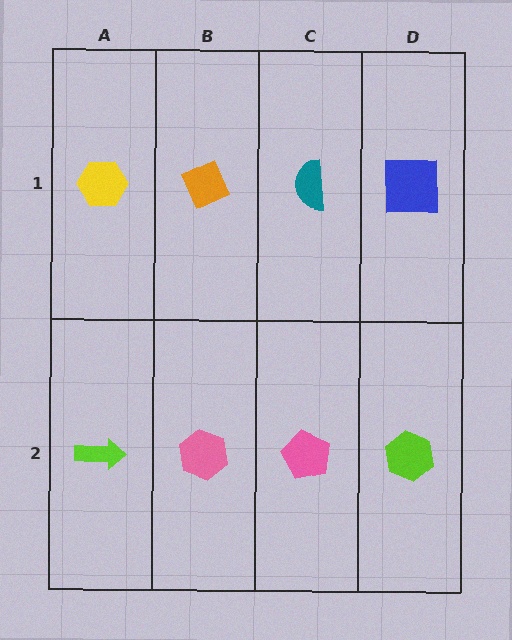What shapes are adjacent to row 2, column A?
A yellow hexagon (row 1, column A), a pink hexagon (row 2, column B).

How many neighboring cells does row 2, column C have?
3.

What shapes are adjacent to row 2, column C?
A teal semicircle (row 1, column C), a pink hexagon (row 2, column B), a lime hexagon (row 2, column D).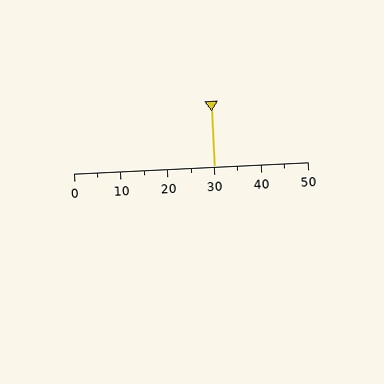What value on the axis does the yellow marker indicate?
The marker indicates approximately 30.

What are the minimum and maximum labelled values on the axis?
The axis runs from 0 to 50.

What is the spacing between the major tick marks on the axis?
The major ticks are spaced 10 apart.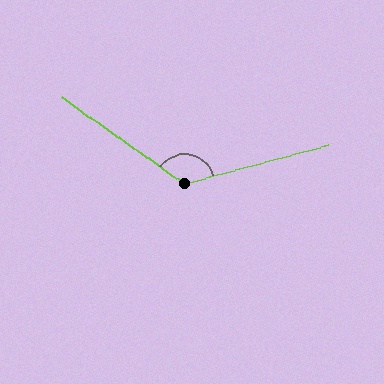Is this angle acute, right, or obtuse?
It is obtuse.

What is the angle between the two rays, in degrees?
Approximately 130 degrees.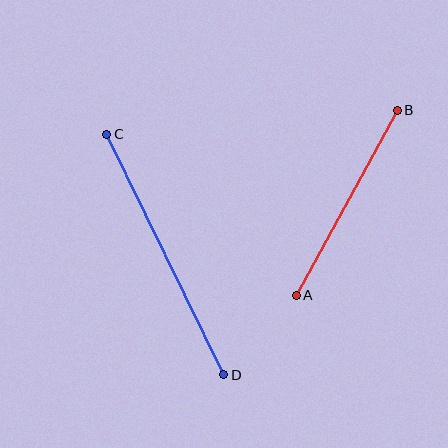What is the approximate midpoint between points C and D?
The midpoint is at approximately (165, 254) pixels.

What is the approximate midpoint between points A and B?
The midpoint is at approximately (347, 203) pixels.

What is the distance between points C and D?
The distance is approximately 268 pixels.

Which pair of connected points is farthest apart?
Points C and D are farthest apart.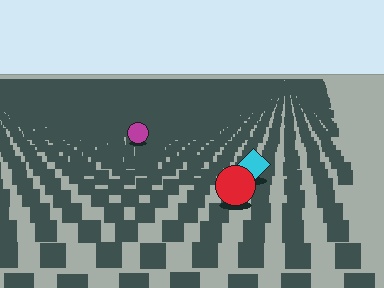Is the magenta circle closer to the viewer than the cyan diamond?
No. The cyan diamond is closer — you can tell from the texture gradient: the ground texture is coarser near it.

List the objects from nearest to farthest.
From nearest to farthest: the red circle, the cyan diamond, the magenta circle.